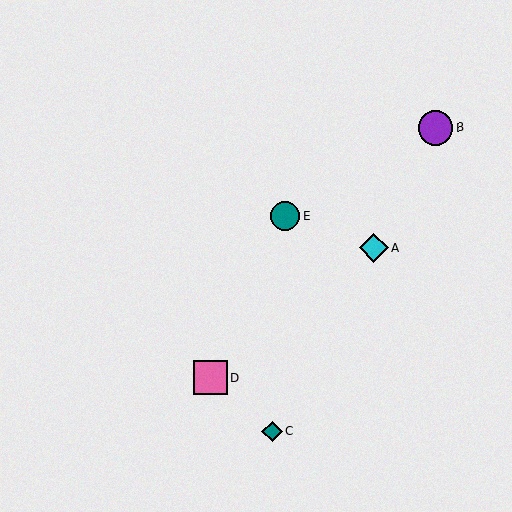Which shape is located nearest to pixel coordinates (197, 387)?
The pink square (labeled D) at (210, 378) is nearest to that location.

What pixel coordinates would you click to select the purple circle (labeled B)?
Click at (436, 127) to select the purple circle B.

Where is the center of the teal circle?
The center of the teal circle is at (285, 216).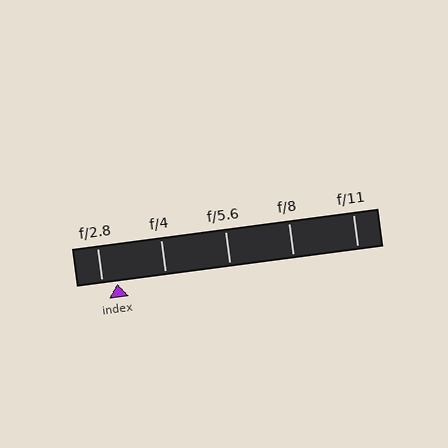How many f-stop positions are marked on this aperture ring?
There are 5 f-stop positions marked.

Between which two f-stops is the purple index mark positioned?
The index mark is between f/2.8 and f/4.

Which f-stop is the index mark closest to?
The index mark is closest to f/2.8.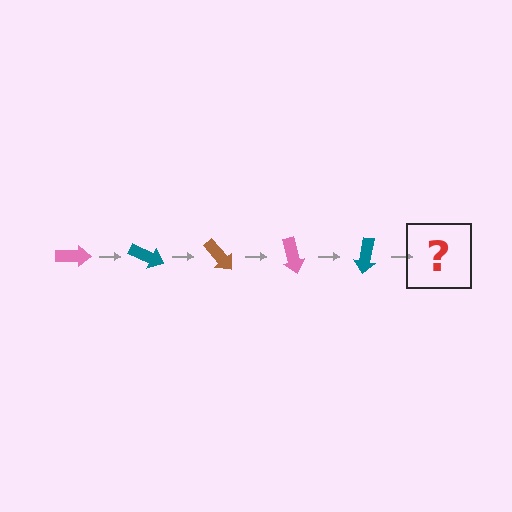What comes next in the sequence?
The next element should be a brown arrow, rotated 125 degrees from the start.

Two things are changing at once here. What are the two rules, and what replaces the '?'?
The two rules are that it rotates 25 degrees each step and the color cycles through pink, teal, and brown. The '?' should be a brown arrow, rotated 125 degrees from the start.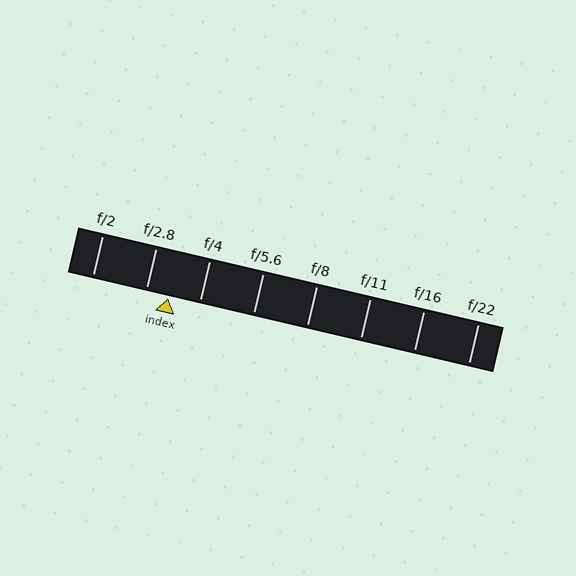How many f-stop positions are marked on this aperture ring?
There are 8 f-stop positions marked.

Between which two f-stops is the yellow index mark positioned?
The index mark is between f/2.8 and f/4.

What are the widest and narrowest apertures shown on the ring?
The widest aperture shown is f/2 and the narrowest is f/22.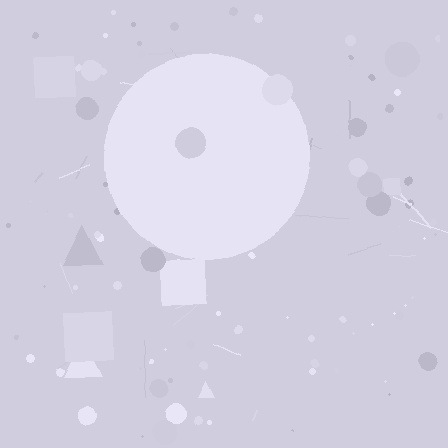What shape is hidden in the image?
A circle is hidden in the image.